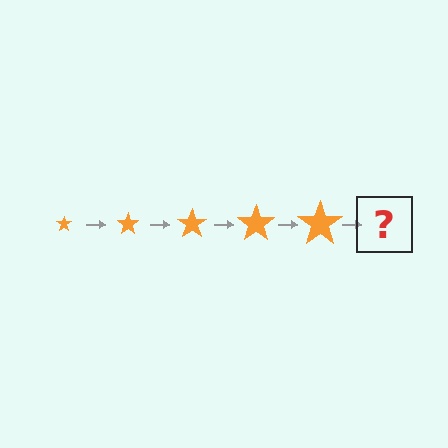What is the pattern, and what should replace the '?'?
The pattern is that the star gets progressively larger each step. The '?' should be an orange star, larger than the previous one.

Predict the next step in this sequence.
The next step is an orange star, larger than the previous one.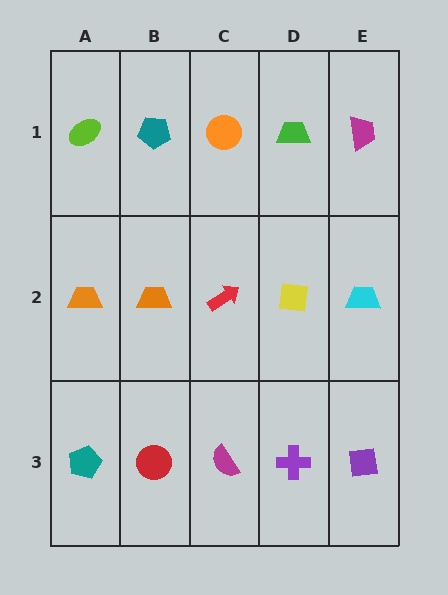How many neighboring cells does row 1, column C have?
3.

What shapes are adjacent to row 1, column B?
An orange trapezoid (row 2, column B), a lime ellipse (row 1, column A), an orange circle (row 1, column C).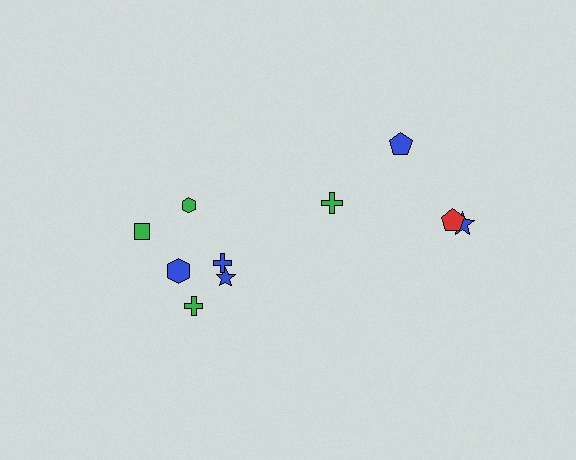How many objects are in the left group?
There are 6 objects.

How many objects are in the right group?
There are 4 objects.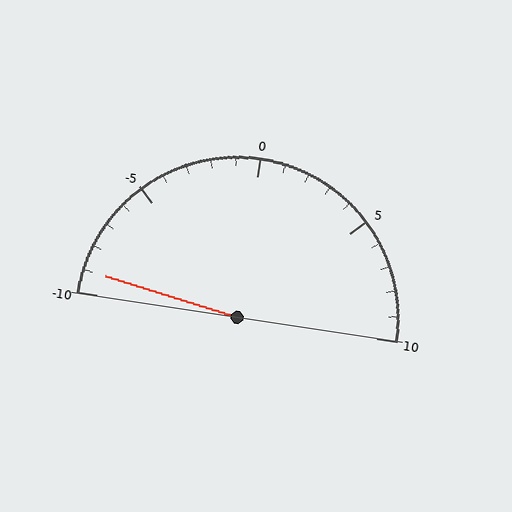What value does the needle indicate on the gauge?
The needle indicates approximately -9.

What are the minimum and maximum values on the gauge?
The gauge ranges from -10 to 10.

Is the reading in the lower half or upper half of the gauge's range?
The reading is in the lower half of the range (-10 to 10).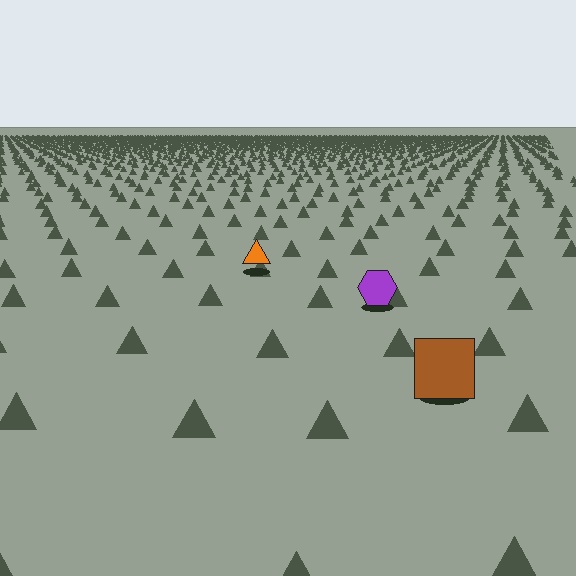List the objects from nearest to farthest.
From nearest to farthest: the brown square, the purple hexagon, the orange triangle.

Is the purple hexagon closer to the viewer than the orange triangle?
Yes. The purple hexagon is closer — you can tell from the texture gradient: the ground texture is coarser near it.